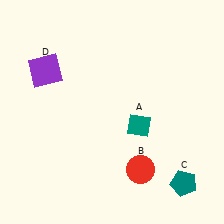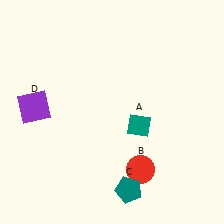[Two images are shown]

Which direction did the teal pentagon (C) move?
The teal pentagon (C) moved left.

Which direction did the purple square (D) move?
The purple square (D) moved down.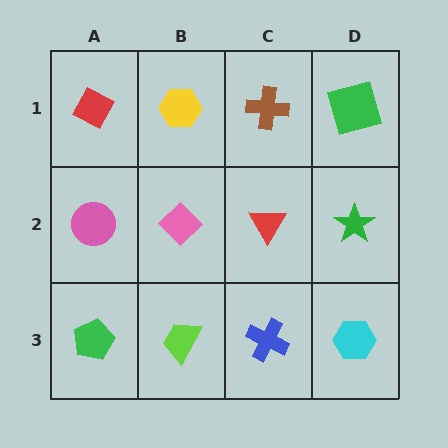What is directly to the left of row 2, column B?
A pink circle.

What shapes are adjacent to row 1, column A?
A pink circle (row 2, column A), a yellow hexagon (row 1, column B).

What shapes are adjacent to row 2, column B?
A yellow hexagon (row 1, column B), a lime trapezoid (row 3, column B), a pink circle (row 2, column A), a red triangle (row 2, column C).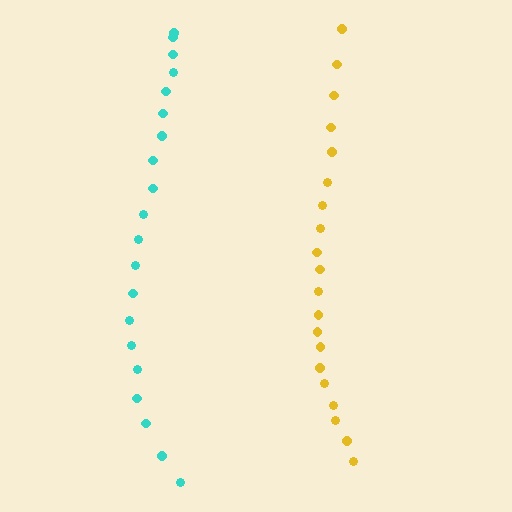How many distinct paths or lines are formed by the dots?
There are 2 distinct paths.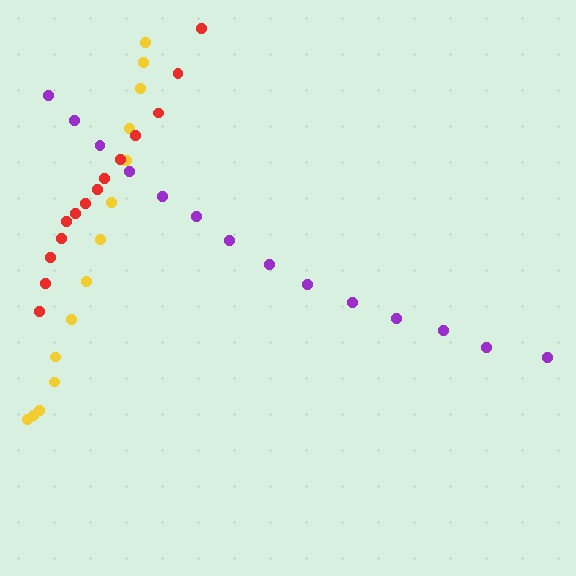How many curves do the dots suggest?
There are 3 distinct paths.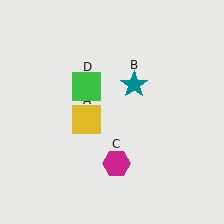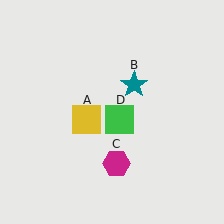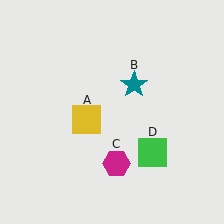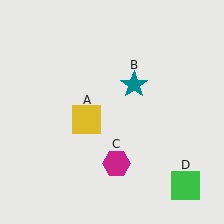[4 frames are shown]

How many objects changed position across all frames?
1 object changed position: green square (object D).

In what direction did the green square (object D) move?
The green square (object D) moved down and to the right.